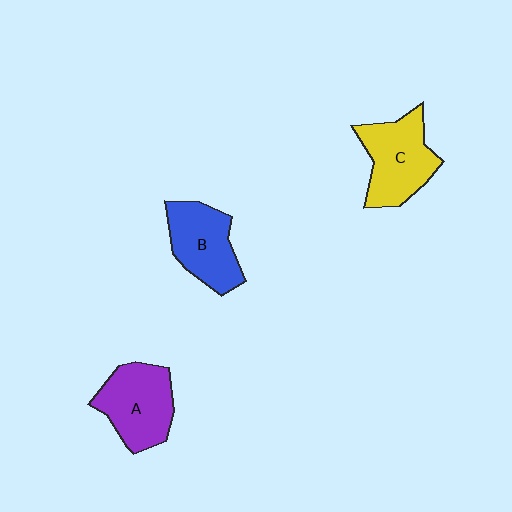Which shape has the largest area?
Shape C (yellow).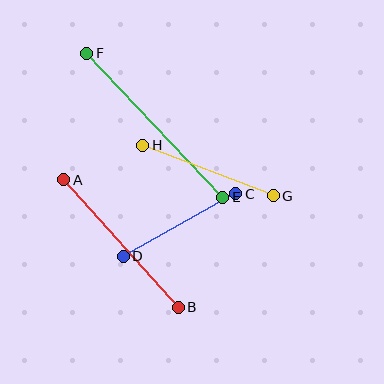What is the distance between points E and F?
The distance is approximately 198 pixels.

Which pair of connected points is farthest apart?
Points E and F are farthest apart.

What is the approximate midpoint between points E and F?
The midpoint is at approximately (155, 125) pixels.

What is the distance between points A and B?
The distance is approximately 171 pixels.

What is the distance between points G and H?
The distance is approximately 140 pixels.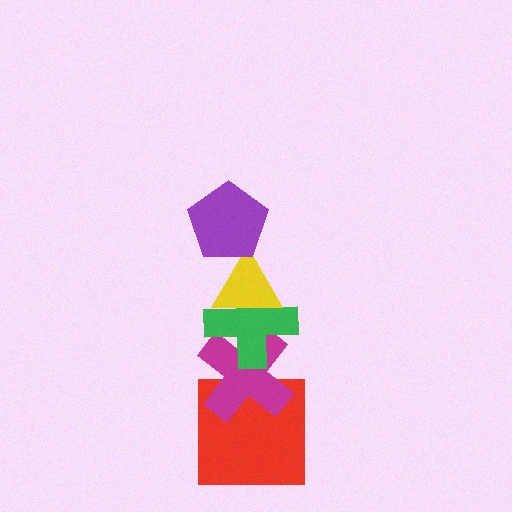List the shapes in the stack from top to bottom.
From top to bottom: the purple pentagon, the yellow triangle, the green cross, the magenta cross, the red square.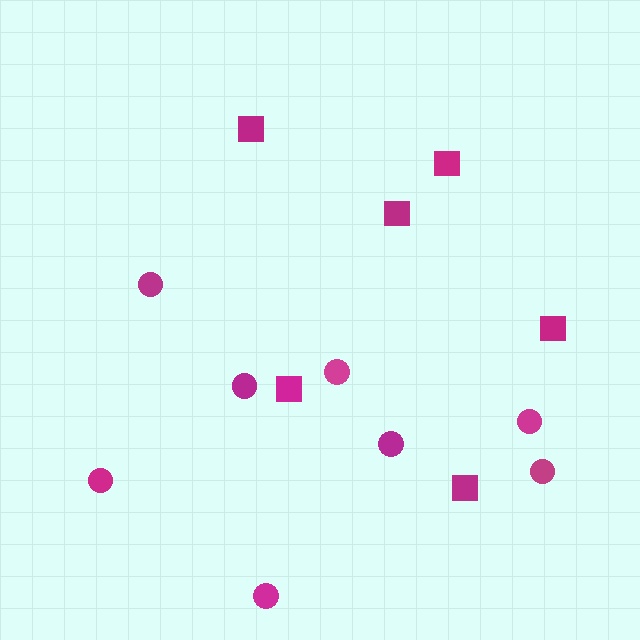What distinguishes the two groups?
There are 2 groups: one group of circles (8) and one group of squares (6).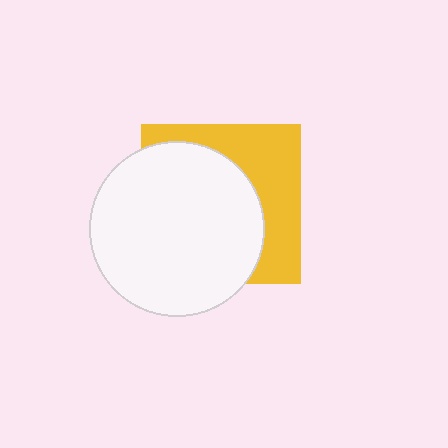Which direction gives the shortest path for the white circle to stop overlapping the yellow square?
Moving left gives the shortest separation.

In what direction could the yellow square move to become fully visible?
The yellow square could move right. That would shift it out from behind the white circle entirely.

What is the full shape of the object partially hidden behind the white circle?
The partially hidden object is a yellow square.